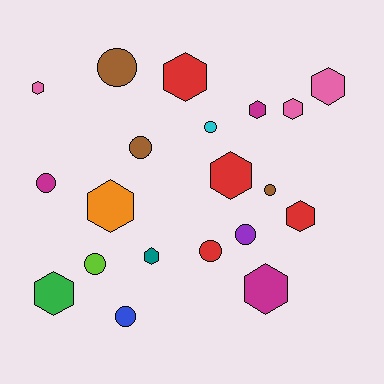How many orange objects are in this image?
There is 1 orange object.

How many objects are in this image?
There are 20 objects.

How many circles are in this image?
There are 9 circles.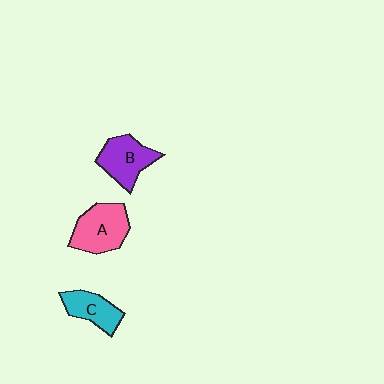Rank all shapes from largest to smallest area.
From largest to smallest: A (pink), B (purple), C (cyan).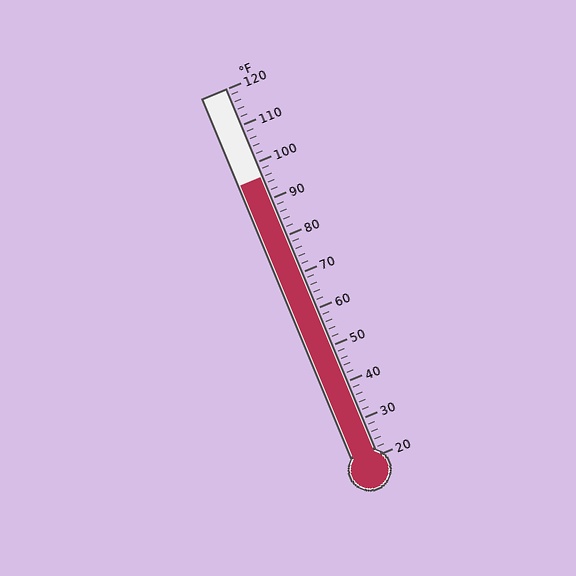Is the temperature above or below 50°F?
The temperature is above 50°F.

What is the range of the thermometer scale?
The thermometer scale ranges from 20°F to 120°F.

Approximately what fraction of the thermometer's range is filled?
The thermometer is filled to approximately 75% of its range.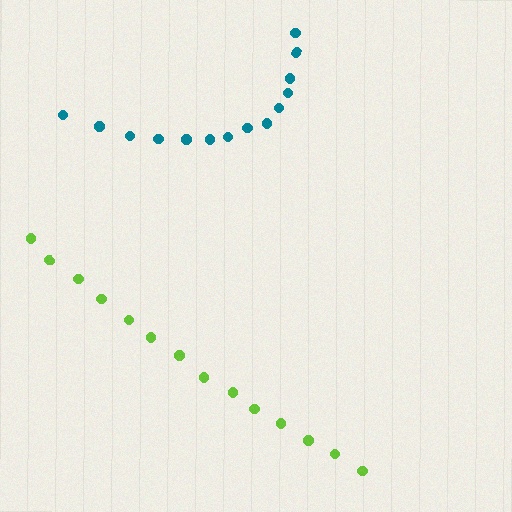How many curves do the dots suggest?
There are 2 distinct paths.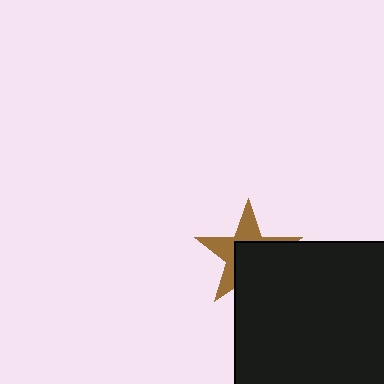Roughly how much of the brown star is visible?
About half of it is visible (roughly 47%).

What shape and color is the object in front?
The object in front is a black square.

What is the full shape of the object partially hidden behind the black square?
The partially hidden object is a brown star.